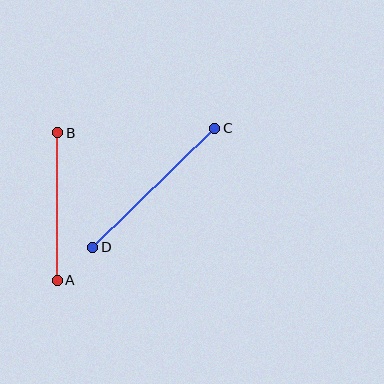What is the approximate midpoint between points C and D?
The midpoint is at approximately (154, 188) pixels.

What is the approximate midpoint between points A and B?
The midpoint is at approximately (57, 206) pixels.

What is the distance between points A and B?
The distance is approximately 148 pixels.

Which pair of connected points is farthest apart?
Points C and D are farthest apart.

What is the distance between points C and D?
The distance is approximately 170 pixels.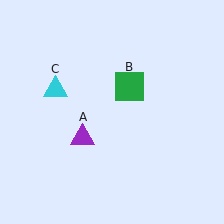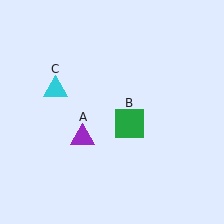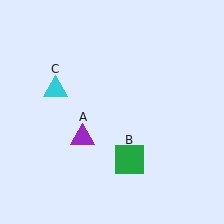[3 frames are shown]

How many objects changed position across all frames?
1 object changed position: green square (object B).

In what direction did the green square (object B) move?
The green square (object B) moved down.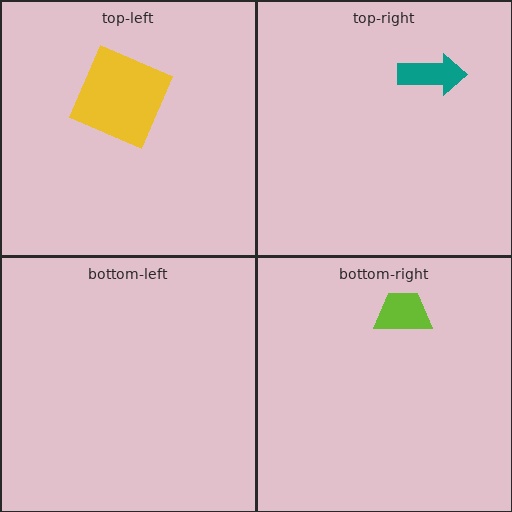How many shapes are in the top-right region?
1.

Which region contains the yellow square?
The top-left region.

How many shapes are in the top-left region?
1.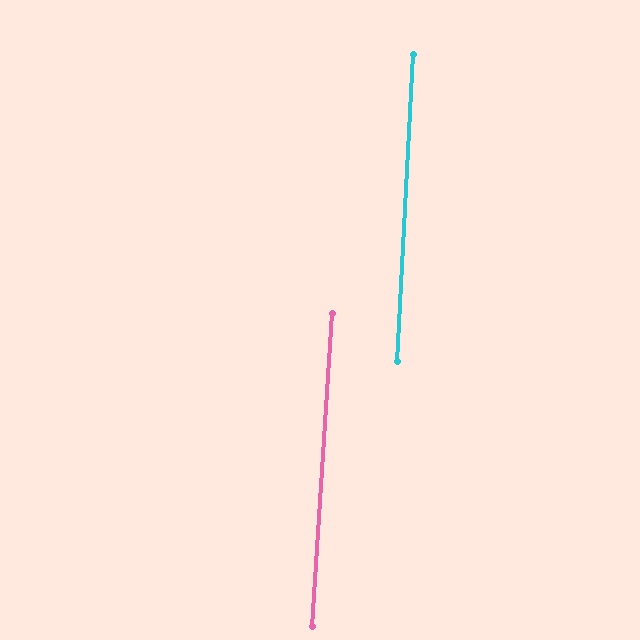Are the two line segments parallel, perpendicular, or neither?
Parallel — their directions differ by only 0.5°.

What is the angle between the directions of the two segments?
Approximately 1 degree.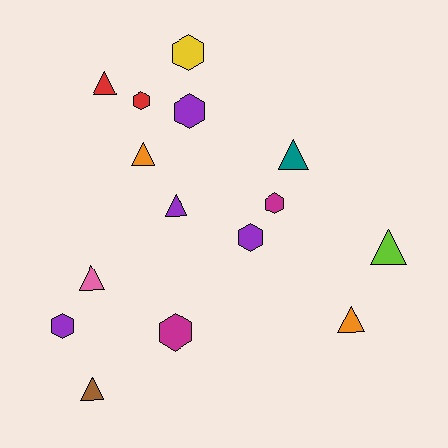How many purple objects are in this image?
There are 4 purple objects.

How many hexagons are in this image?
There are 7 hexagons.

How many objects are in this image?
There are 15 objects.